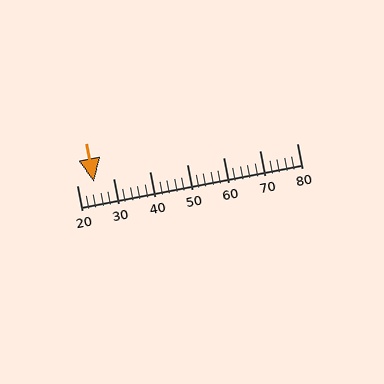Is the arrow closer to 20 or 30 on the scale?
The arrow is closer to 20.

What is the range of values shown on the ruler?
The ruler shows values from 20 to 80.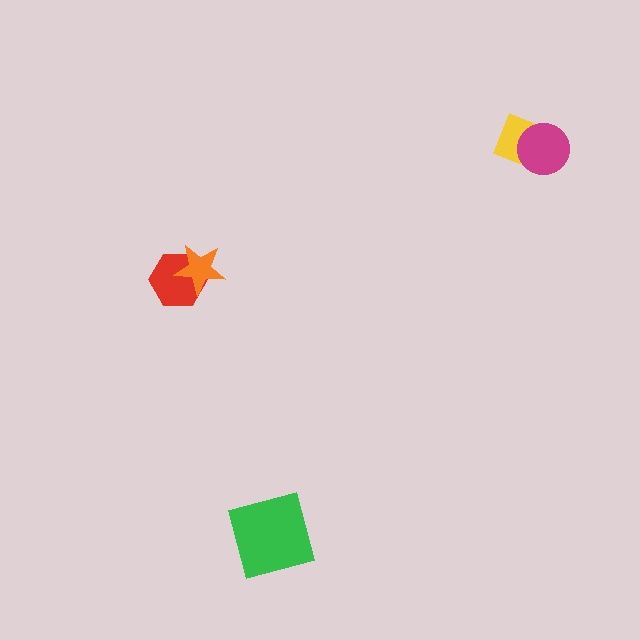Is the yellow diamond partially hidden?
Yes, it is partially covered by another shape.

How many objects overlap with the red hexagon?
1 object overlaps with the red hexagon.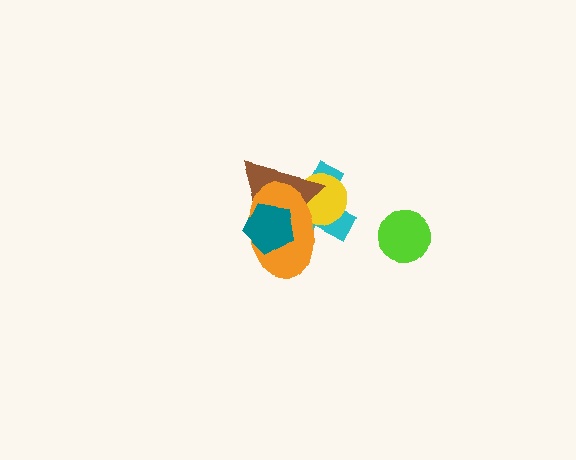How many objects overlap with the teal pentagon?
3 objects overlap with the teal pentagon.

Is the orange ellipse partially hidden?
Yes, it is partially covered by another shape.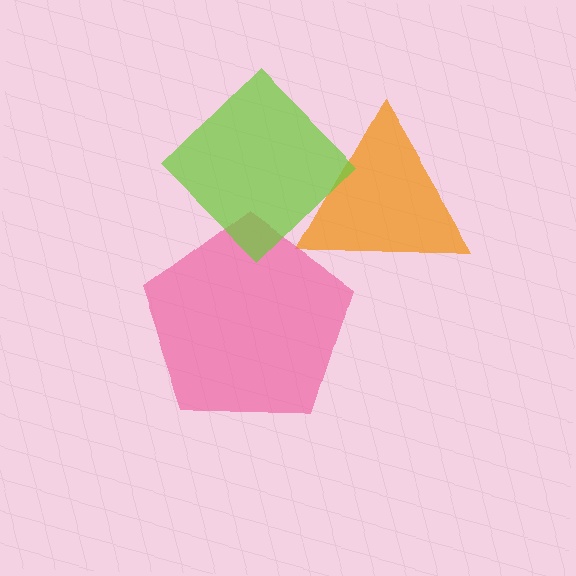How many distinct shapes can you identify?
There are 3 distinct shapes: an orange triangle, a pink pentagon, a lime diamond.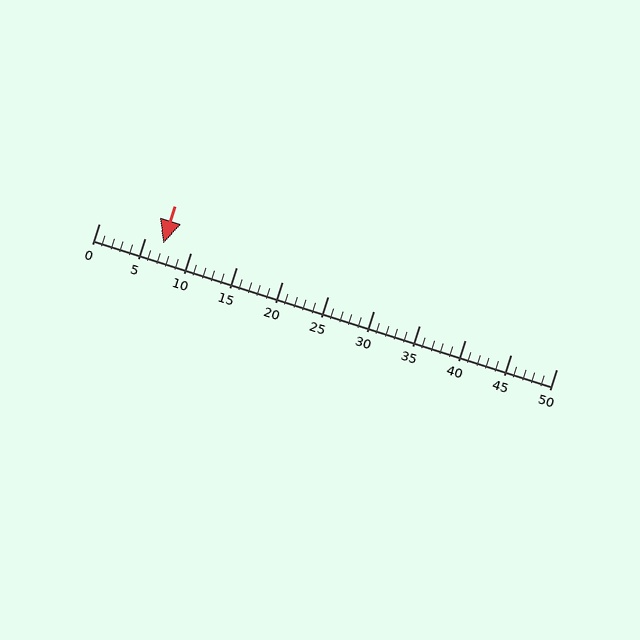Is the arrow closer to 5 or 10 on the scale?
The arrow is closer to 5.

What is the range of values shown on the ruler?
The ruler shows values from 0 to 50.